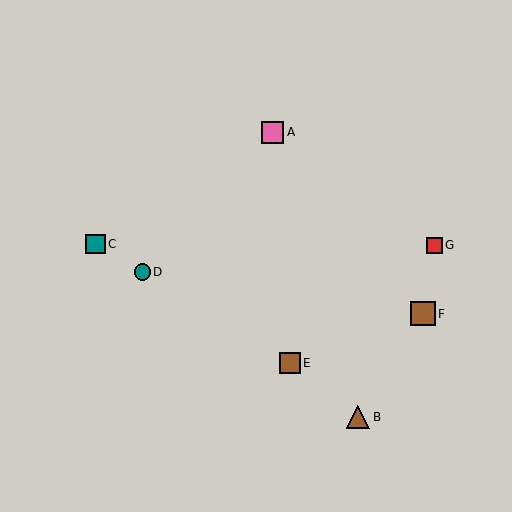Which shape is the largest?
The brown square (labeled F) is the largest.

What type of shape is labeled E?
Shape E is a brown square.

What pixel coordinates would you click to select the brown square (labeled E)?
Click at (290, 363) to select the brown square E.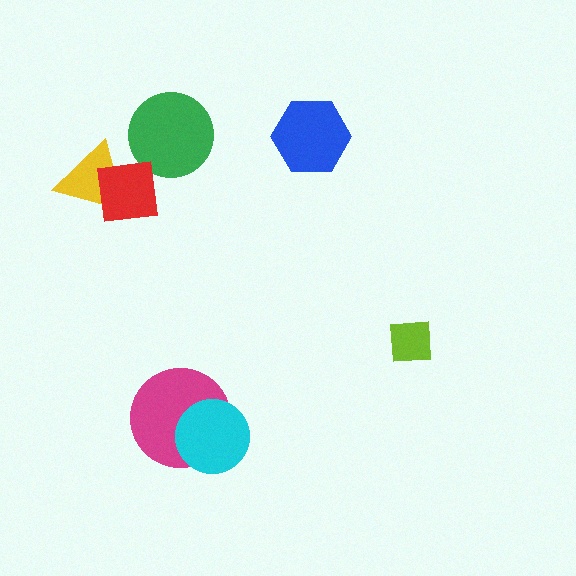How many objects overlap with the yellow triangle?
1 object overlaps with the yellow triangle.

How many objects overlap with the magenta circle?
1 object overlaps with the magenta circle.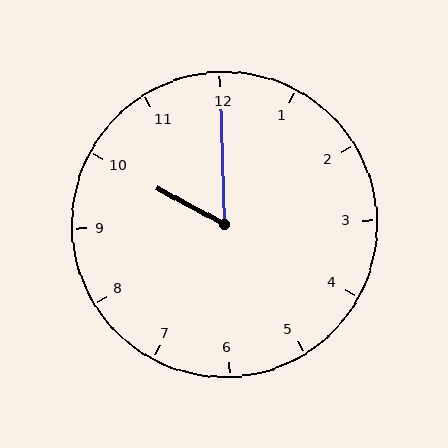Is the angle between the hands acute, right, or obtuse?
It is acute.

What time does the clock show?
10:00.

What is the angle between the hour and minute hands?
Approximately 60 degrees.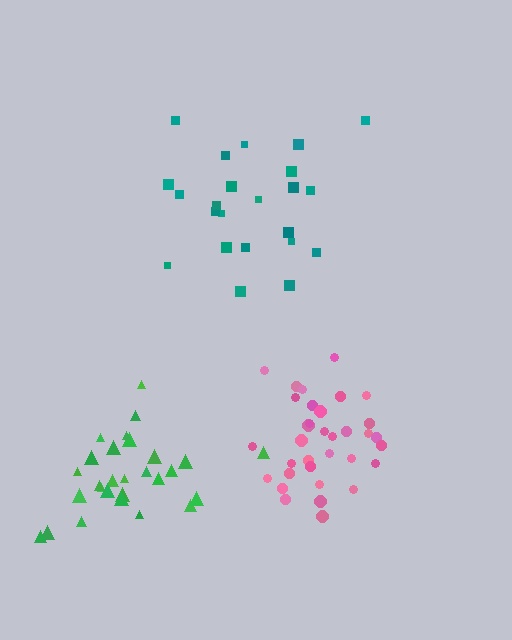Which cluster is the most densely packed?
Pink.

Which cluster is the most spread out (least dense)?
Teal.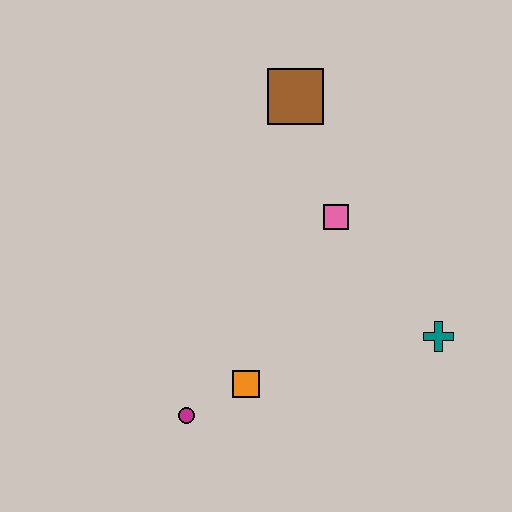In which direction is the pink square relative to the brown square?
The pink square is below the brown square.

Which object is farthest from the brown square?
The magenta circle is farthest from the brown square.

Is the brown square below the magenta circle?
No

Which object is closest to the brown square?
The pink square is closest to the brown square.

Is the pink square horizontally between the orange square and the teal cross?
Yes